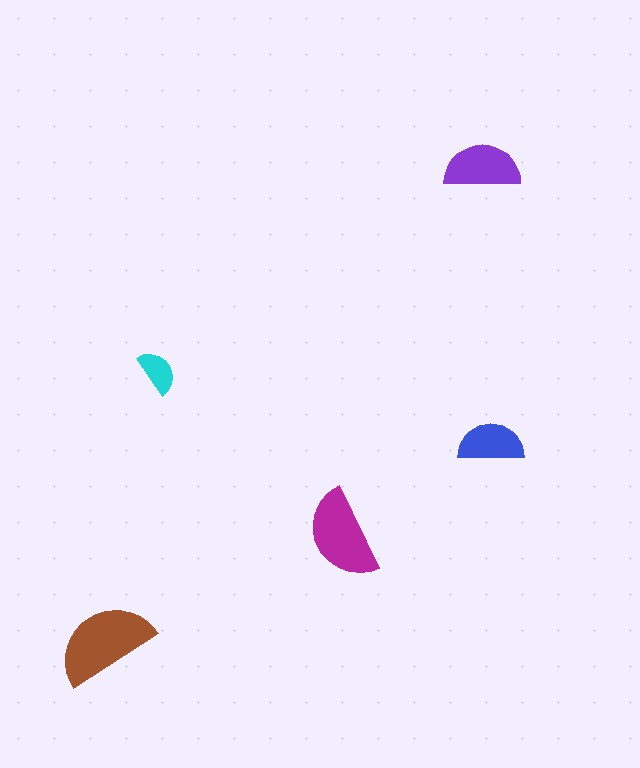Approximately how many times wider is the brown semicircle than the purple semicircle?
About 1.5 times wider.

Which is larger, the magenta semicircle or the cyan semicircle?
The magenta one.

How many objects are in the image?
There are 5 objects in the image.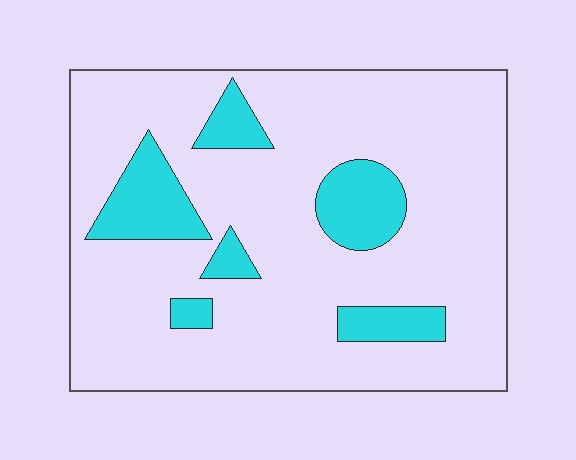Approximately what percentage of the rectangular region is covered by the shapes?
Approximately 15%.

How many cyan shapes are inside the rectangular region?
6.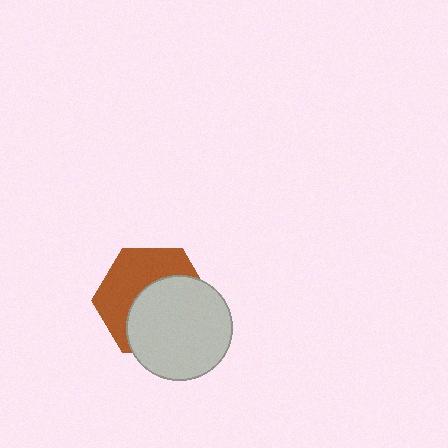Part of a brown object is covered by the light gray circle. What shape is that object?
It is a hexagon.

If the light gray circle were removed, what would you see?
You would see the complete brown hexagon.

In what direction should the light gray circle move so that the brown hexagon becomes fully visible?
The light gray circle should move toward the lower-right. That is the shortest direction to clear the overlap and leave the brown hexagon fully visible.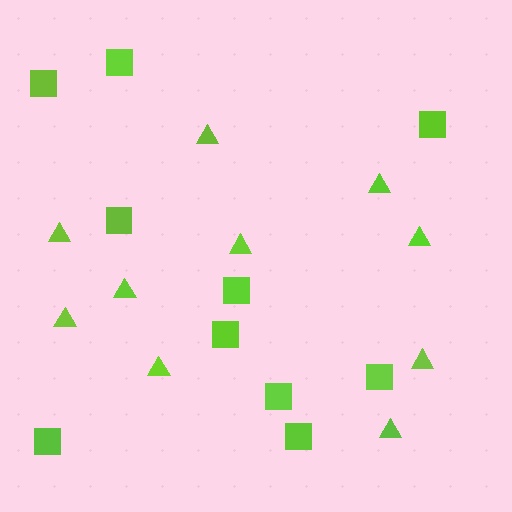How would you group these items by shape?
There are 2 groups: one group of squares (10) and one group of triangles (10).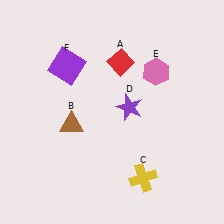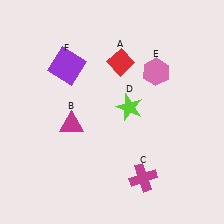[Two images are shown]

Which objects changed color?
B changed from brown to magenta. C changed from yellow to magenta. D changed from purple to lime.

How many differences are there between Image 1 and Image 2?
There are 3 differences between the two images.